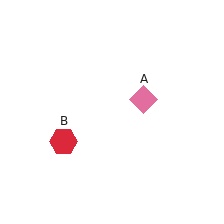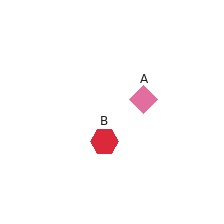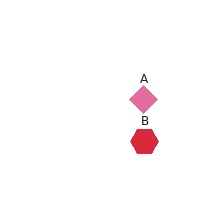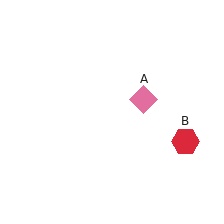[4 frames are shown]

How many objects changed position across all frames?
1 object changed position: red hexagon (object B).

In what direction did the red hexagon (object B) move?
The red hexagon (object B) moved right.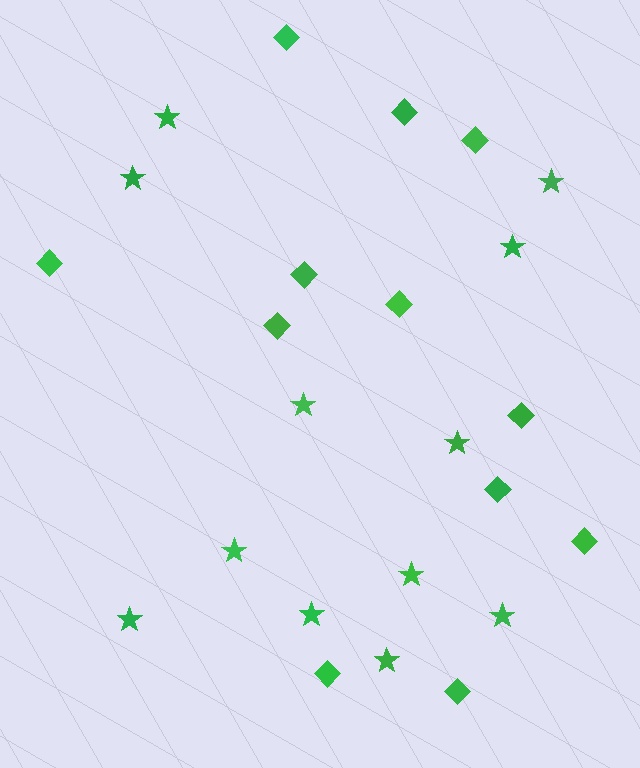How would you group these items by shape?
There are 2 groups: one group of stars (12) and one group of diamonds (12).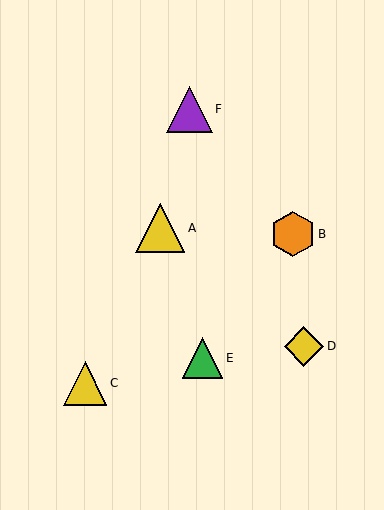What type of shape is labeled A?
Shape A is a yellow triangle.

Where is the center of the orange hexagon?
The center of the orange hexagon is at (293, 234).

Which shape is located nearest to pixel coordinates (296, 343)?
The yellow diamond (labeled D) at (304, 346) is nearest to that location.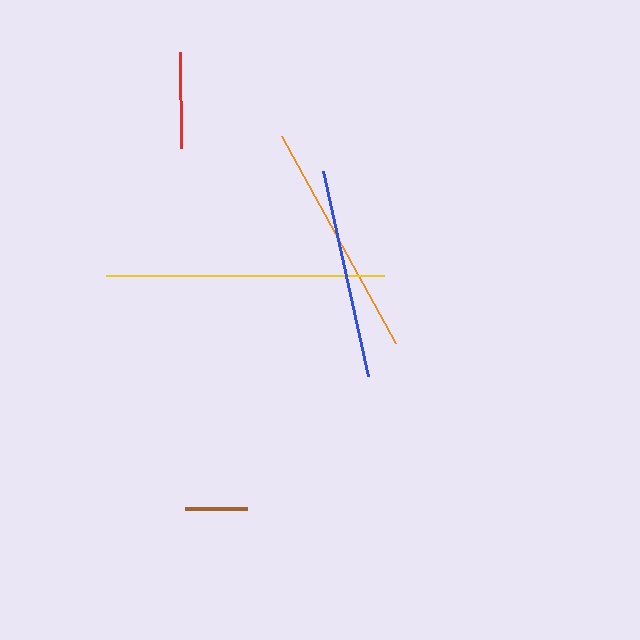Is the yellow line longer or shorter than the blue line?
The yellow line is longer than the blue line.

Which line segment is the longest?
The yellow line is the longest at approximately 278 pixels.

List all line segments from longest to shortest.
From longest to shortest: yellow, orange, blue, red, brown.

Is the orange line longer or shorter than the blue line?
The orange line is longer than the blue line.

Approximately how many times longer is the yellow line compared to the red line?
The yellow line is approximately 2.9 times the length of the red line.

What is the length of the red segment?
The red segment is approximately 96 pixels long.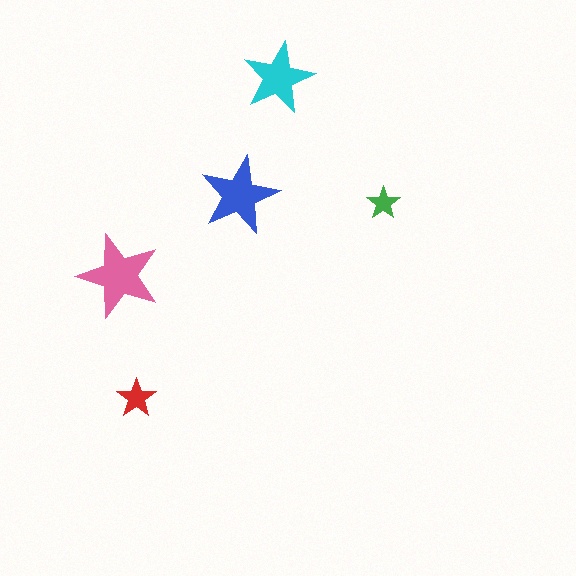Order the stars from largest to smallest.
the pink one, the blue one, the cyan one, the red one, the green one.